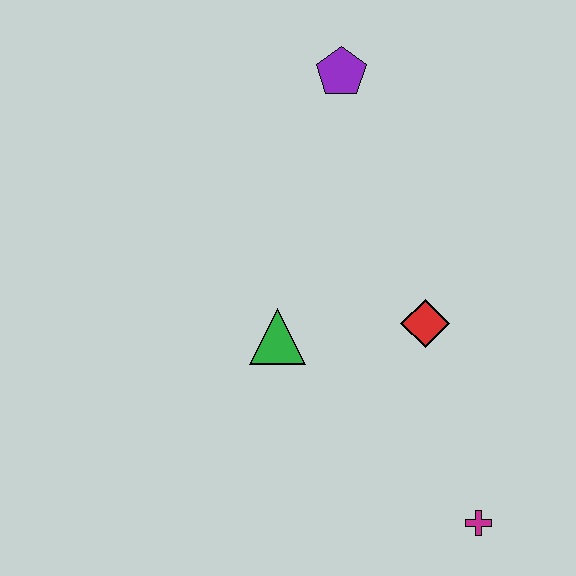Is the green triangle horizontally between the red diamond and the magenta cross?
No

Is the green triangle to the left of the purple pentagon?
Yes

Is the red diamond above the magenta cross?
Yes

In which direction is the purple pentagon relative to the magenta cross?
The purple pentagon is above the magenta cross.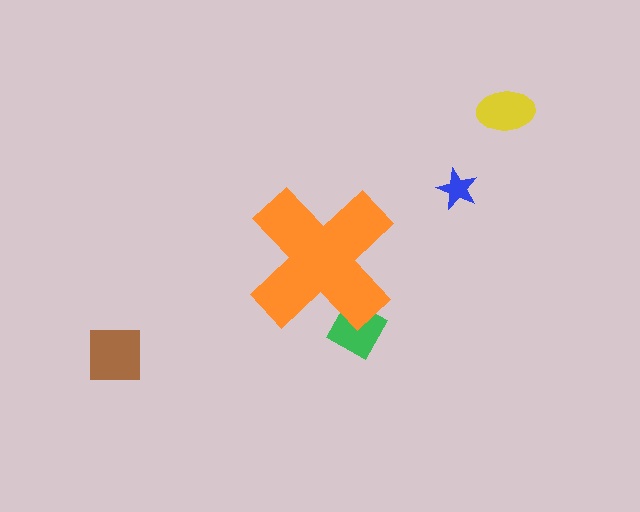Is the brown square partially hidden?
No, the brown square is fully visible.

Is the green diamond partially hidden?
Yes, the green diamond is partially hidden behind the orange cross.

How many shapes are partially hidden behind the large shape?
1 shape is partially hidden.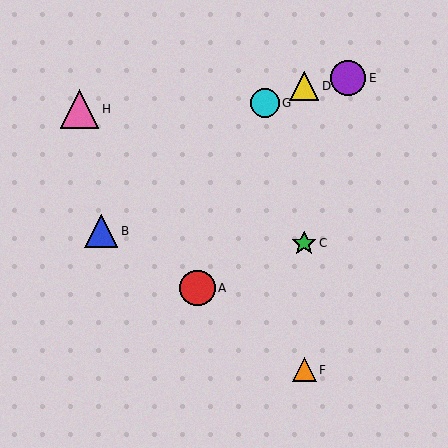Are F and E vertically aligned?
No, F is at x≈304 and E is at x≈348.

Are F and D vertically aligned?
Yes, both are at x≈304.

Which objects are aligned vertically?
Objects C, D, F are aligned vertically.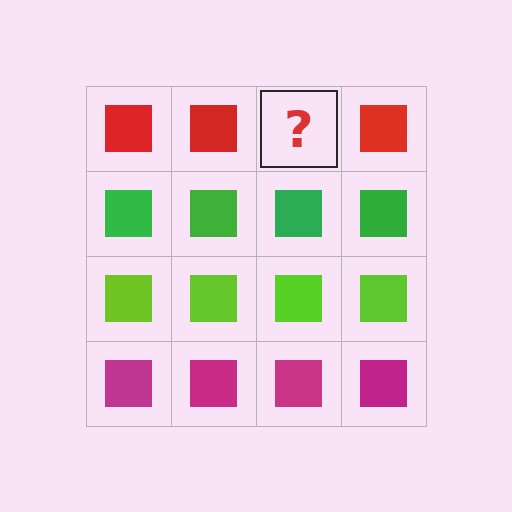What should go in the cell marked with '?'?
The missing cell should contain a red square.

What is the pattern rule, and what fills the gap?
The rule is that each row has a consistent color. The gap should be filled with a red square.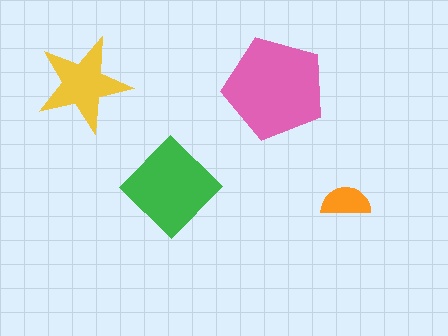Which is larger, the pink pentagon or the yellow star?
The pink pentagon.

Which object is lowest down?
The orange semicircle is bottommost.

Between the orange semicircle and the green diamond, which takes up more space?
The green diamond.